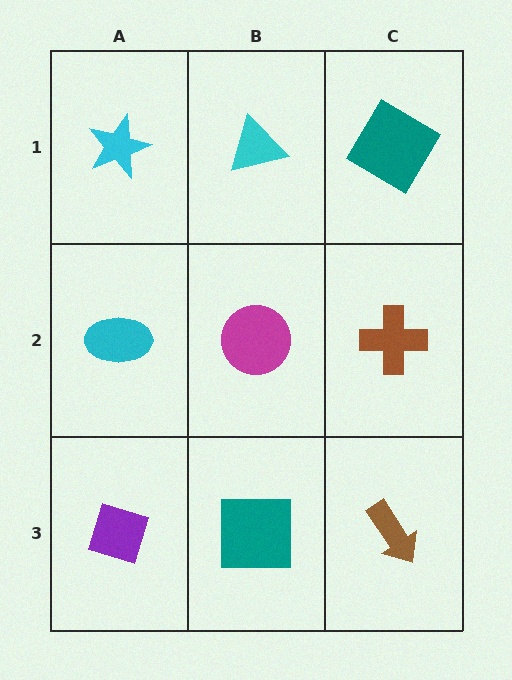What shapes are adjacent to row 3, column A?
A cyan ellipse (row 2, column A), a teal square (row 3, column B).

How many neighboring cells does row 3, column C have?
2.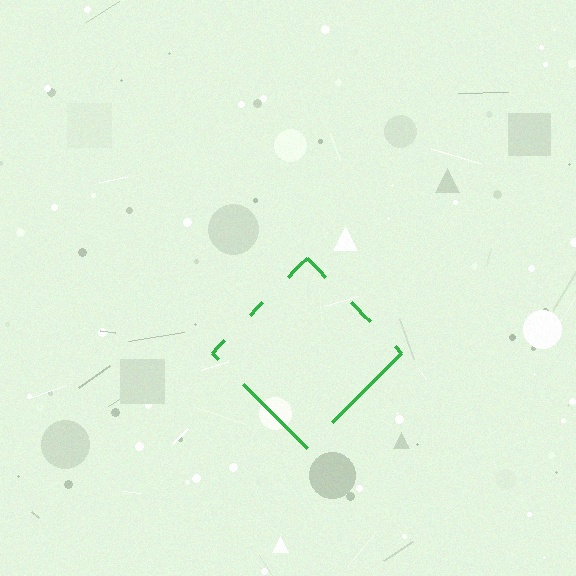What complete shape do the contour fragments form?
The contour fragments form a diamond.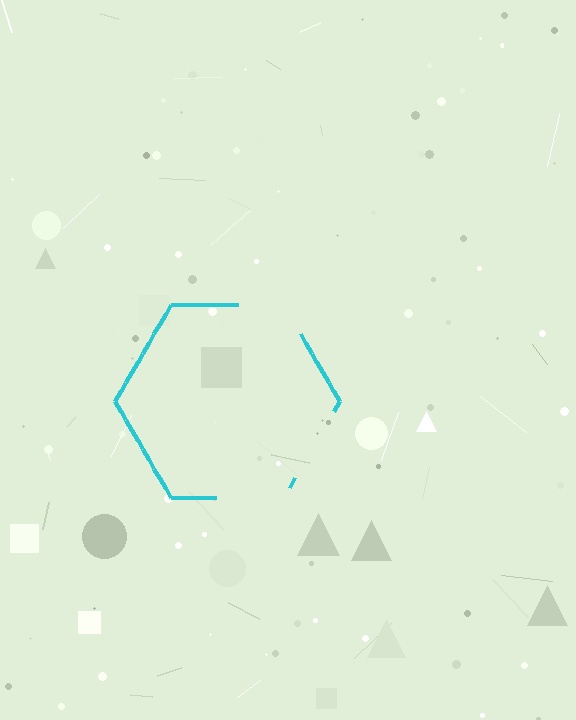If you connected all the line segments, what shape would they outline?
They would outline a hexagon.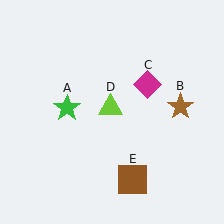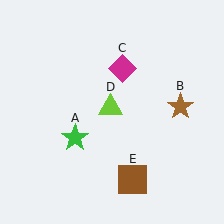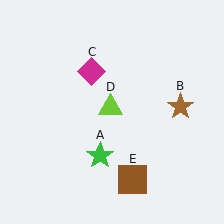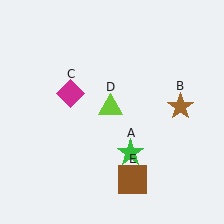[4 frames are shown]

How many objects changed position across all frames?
2 objects changed position: green star (object A), magenta diamond (object C).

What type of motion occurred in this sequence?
The green star (object A), magenta diamond (object C) rotated counterclockwise around the center of the scene.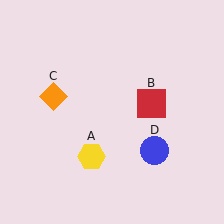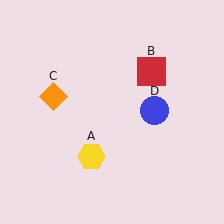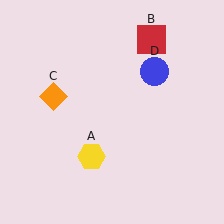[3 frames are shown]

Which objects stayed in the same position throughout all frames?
Yellow hexagon (object A) and orange diamond (object C) remained stationary.